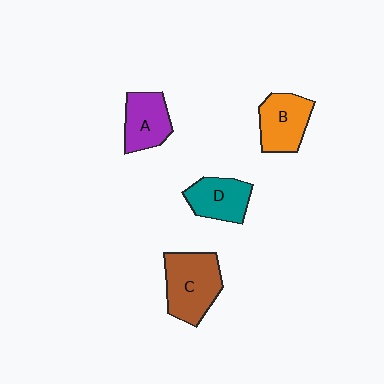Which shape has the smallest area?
Shape A (purple).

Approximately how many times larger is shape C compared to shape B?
Approximately 1.3 times.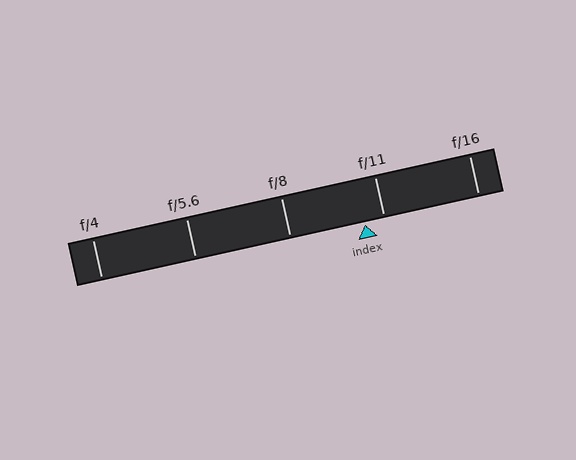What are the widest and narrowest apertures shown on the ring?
The widest aperture shown is f/4 and the narrowest is f/16.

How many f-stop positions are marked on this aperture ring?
There are 5 f-stop positions marked.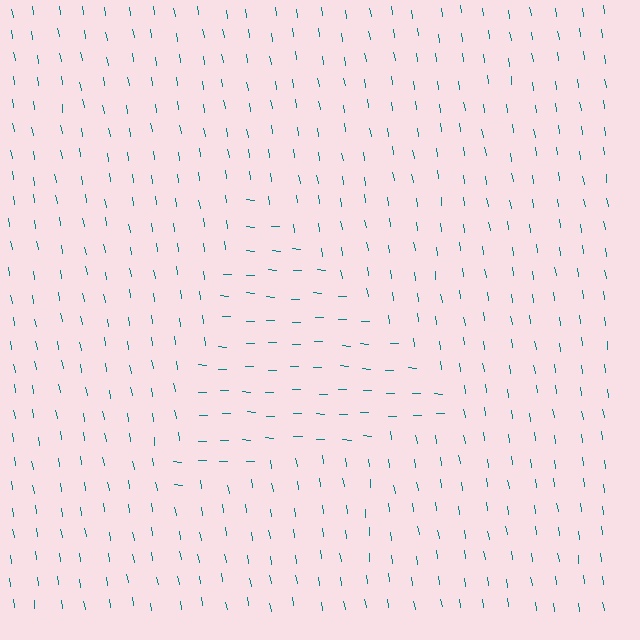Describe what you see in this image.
The image is filled with small teal line segments. A triangle region in the image has lines oriented differently from the surrounding lines, creating a visible texture boundary.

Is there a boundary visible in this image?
Yes, there is a texture boundary formed by a change in line orientation.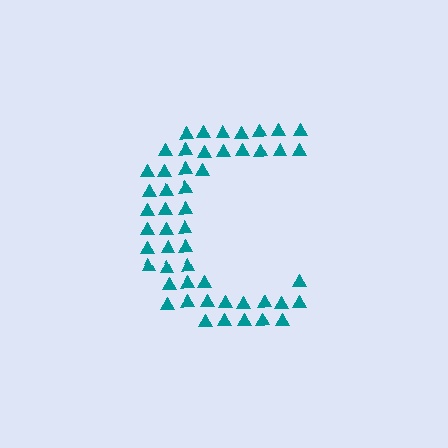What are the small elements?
The small elements are triangles.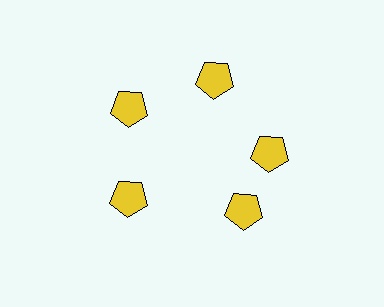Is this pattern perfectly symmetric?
No. The 5 yellow pentagons are arranged in a ring, but one element near the 5 o'clock position is rotated out of alignment along the ring, breaking the 5-fold rotational symmetry.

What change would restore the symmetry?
The symmetry would be restored by rotating it back into even spacing with its neighbors so that all 5 pentagons sit at equal angles and equal distance from the center.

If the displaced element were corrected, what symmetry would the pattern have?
It would have 5-fold rotational symmetry — the pattern would map onto itself every 72 degrees.